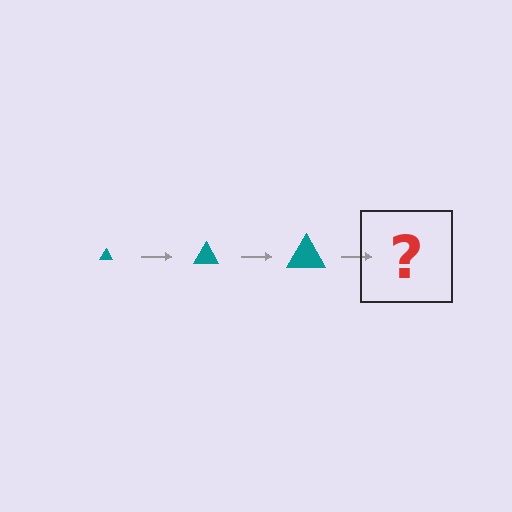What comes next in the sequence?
The next element should be a teal triangle, larger than the previous one.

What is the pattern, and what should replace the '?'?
The pattern is that the triangle gets progressively larger each step. The '?' should be a teal triangle, larger than the previous one.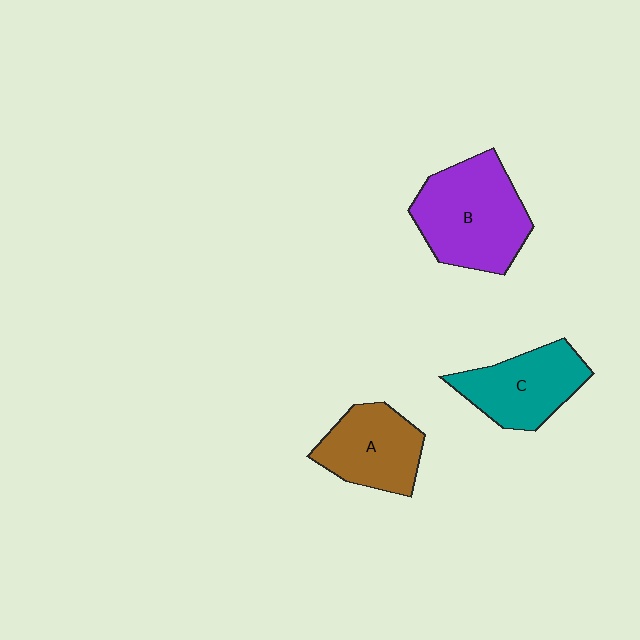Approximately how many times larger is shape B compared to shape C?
Approximately 1.3 times.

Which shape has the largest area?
Shape B (purple).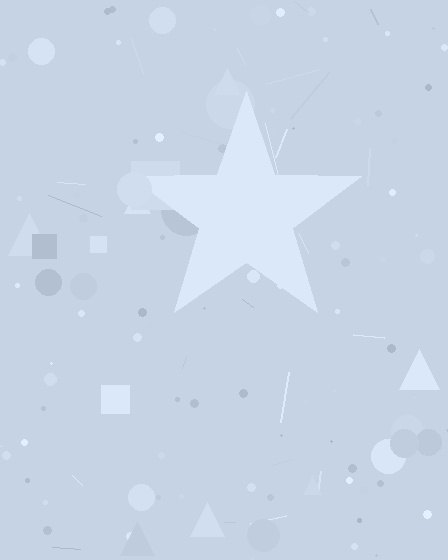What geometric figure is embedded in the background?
A star is embedded in the background.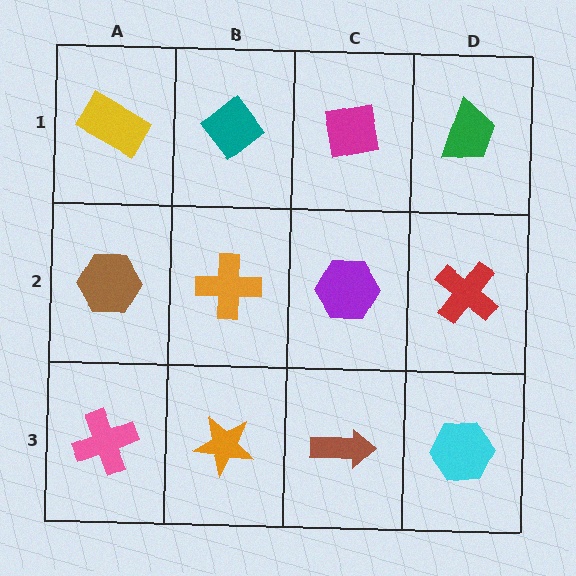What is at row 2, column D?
A red cross.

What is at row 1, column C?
A magenta square.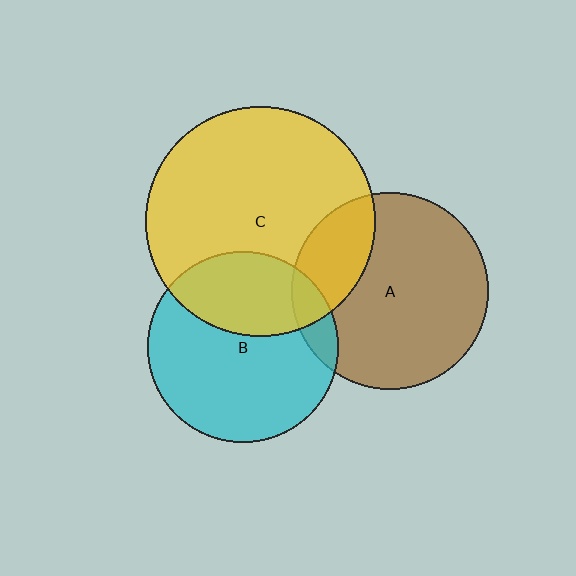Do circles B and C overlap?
Yes.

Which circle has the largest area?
Circle C (yellow).